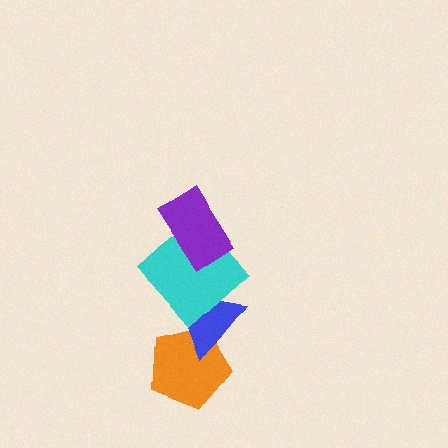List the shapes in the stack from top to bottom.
From top to bottom: the purple rectangle, the cyan diamond, the blue triangle, the orange pentagon.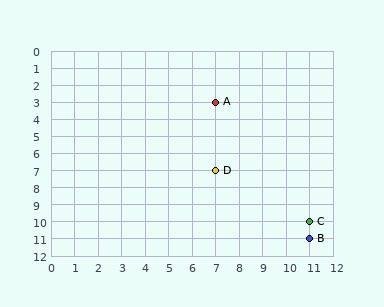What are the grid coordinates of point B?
Point B is at grid coordinates (11, 11).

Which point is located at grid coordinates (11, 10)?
Point C is at (11, 10).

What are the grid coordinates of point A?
Point A is at grid coordinates (7, 3).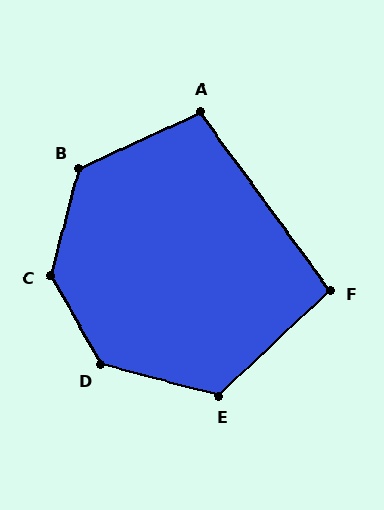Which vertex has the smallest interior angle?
F, at approximately 97 degrees.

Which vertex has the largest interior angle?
C, at approximately 136 degrees.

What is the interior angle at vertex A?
Approximately 102 degrees (obtuse).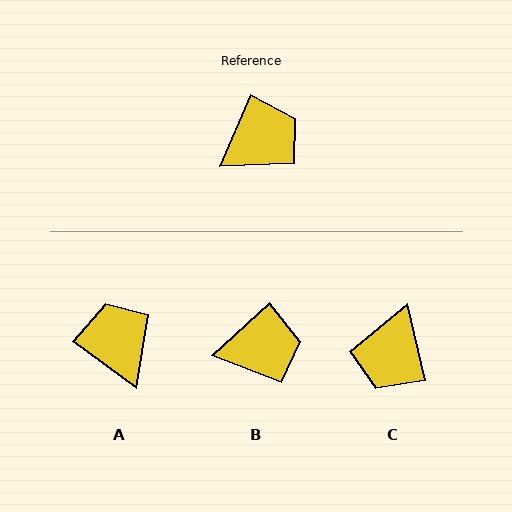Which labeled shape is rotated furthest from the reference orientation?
C, about 143 degrees away.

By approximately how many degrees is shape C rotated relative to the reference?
Approximately 143 degrees clockwise.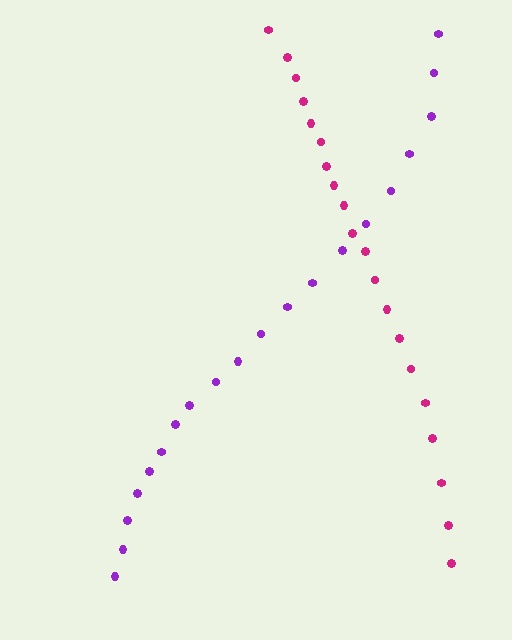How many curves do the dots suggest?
There are 2 distinct paths.